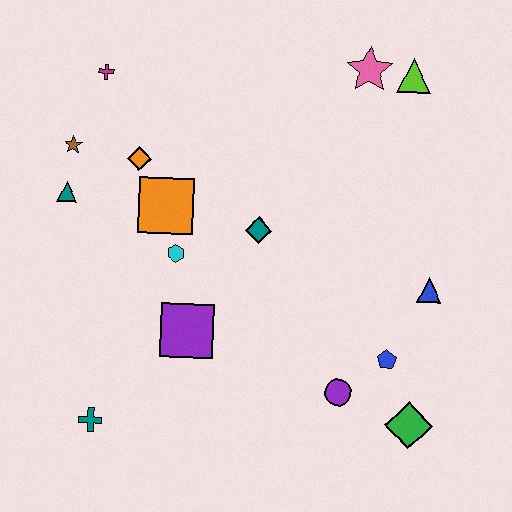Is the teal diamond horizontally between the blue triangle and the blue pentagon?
No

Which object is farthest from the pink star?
The teal cross is farthest from the pink star.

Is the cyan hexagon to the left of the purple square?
Yes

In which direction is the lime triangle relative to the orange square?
The lime triangle is to the right of the orange square.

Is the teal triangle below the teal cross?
No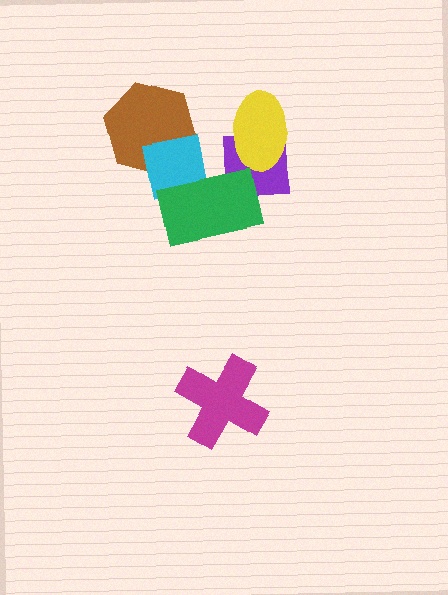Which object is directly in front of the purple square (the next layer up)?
The yellow ellipse is directly in front of the purple square.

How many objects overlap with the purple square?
2 objects overlap with the purple square.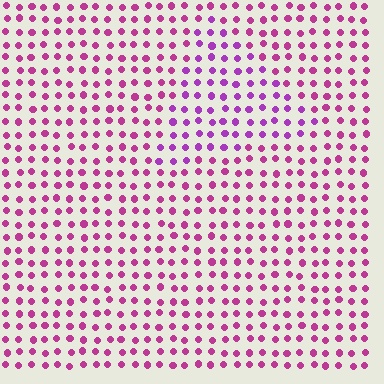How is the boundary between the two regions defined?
The boundary is defined purely by a slight shift in hue (about 27 degrees). Spacing, size, and orientation are identical on both sides.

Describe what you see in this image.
The image is filled with small magenta elements in a uniform arrangement. A triangle-shaped region is visible where the elements are tinted to a slightly different hue, forming a subtle color boundary.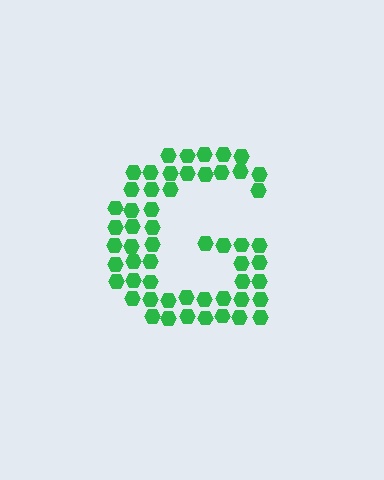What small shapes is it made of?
It is made of small hexagons.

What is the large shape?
The large shape is the letter G.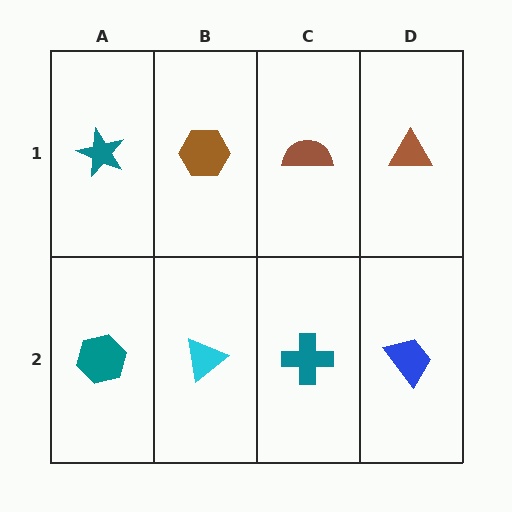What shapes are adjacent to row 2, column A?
A teal star (row 1, column A), a cyan triangle (row 2, column B).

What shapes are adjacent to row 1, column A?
A teal hexagon (row 2, column A), a brown hexagon (row 1, column B).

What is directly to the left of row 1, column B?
A teal star.